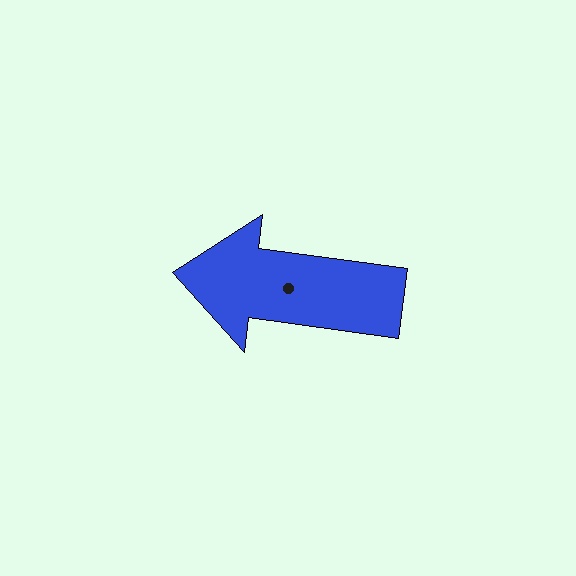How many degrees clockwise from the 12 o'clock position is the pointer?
Approximately 278 degrees.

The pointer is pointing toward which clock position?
Roughly 9 o'clock.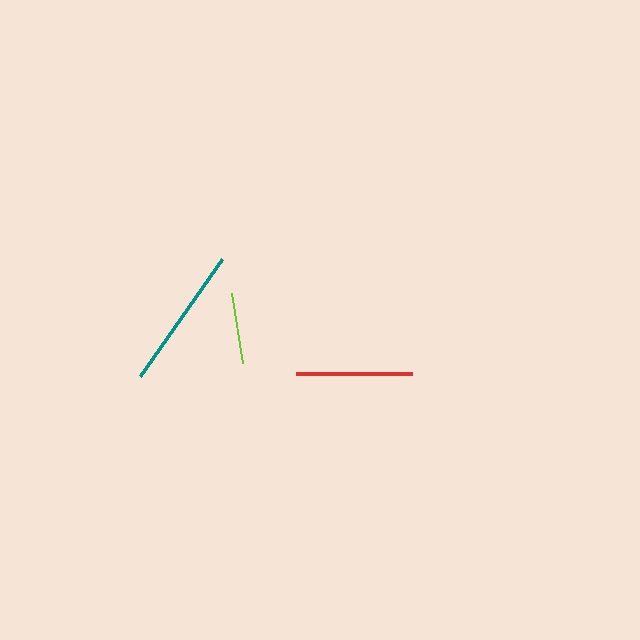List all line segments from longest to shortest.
From longest to shortest: teal, red, lime.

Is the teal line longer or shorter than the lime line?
The teal line is longer than the lime line.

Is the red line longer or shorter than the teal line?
The teal line is longer than the red line.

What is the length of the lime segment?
The lime segment is approximately 71 pixels long.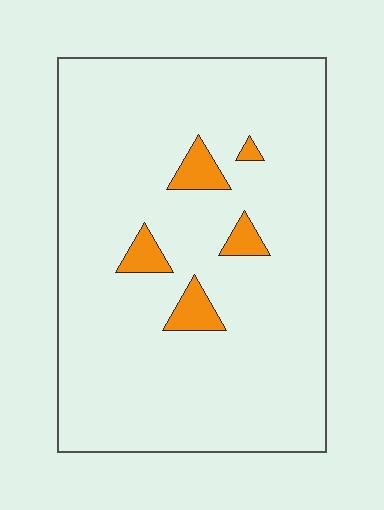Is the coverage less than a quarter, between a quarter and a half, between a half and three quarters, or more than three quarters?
Less than a quarter.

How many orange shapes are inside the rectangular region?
5.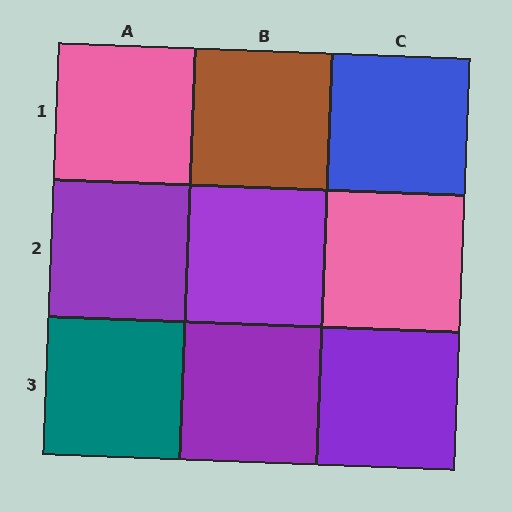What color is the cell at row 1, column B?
Brown.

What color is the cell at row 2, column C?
Pink.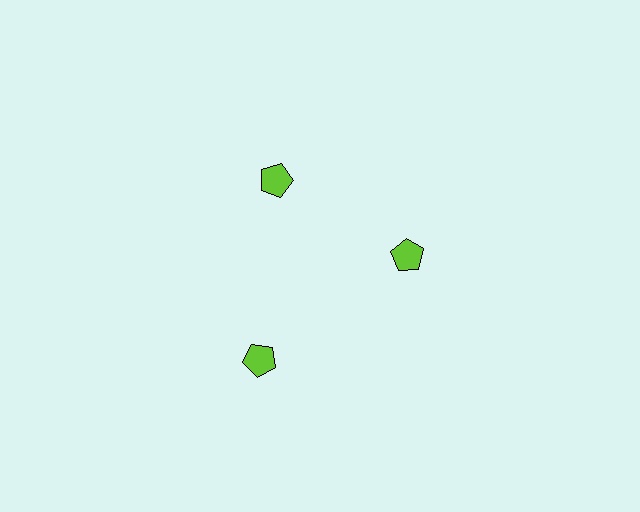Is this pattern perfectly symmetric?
No. The 3 lime pentagons are arranged in a ring, but one element near the 7 o'clock position is pushed outward from the center, breaking the 3-fold rotational symmetry.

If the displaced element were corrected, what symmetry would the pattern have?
It would have 3-fold rotational symmetry — the pattern would map onto itself every 120 degrees.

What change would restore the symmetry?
The symmetry would be restored by moving it inward, back onto the ring so that all 3 pentagons sit at equal angles and equal distance from the center.